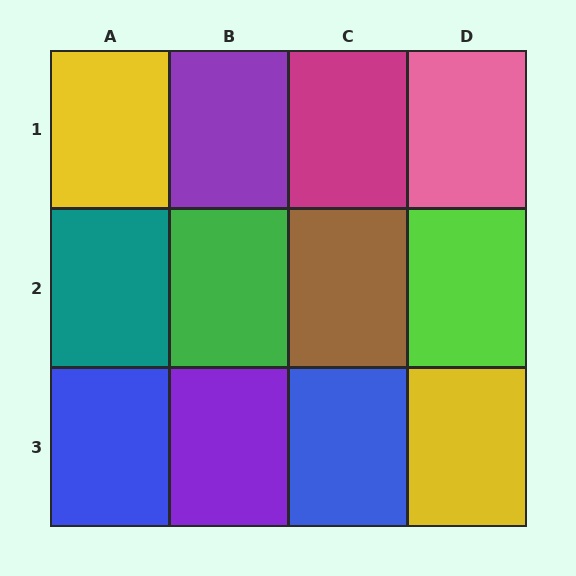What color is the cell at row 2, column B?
Green.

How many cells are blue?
2 cells are blue.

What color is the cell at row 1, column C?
Magenta.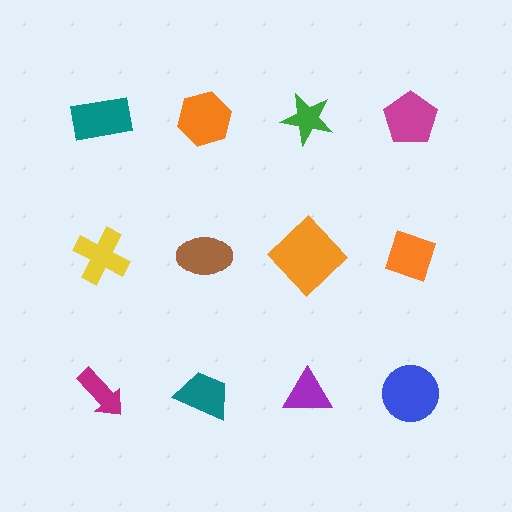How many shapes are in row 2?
4 shapes.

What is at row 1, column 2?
An orange hexagon.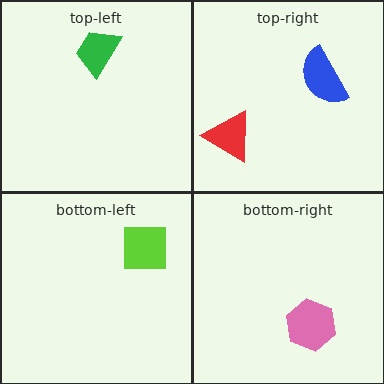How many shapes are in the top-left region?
1.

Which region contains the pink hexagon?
The bottom-right region.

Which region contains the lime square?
The bottom-left region.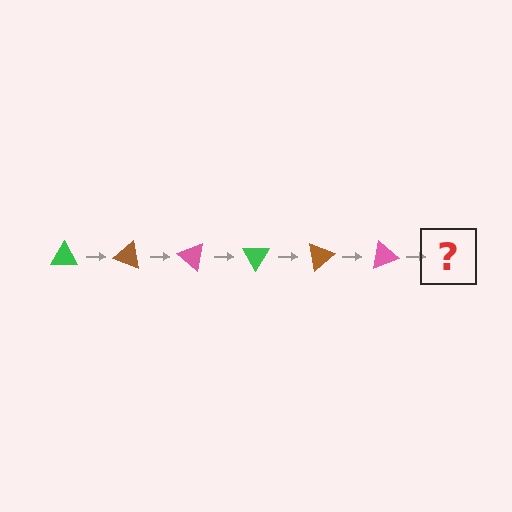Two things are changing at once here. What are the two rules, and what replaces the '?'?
The two rules are that it rotates 20 degrees each step and the color cycles through green, brown, and pink. The '?' should be a green triangle, rotated 120 degrees from the start.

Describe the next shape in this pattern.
It should be a green triangle, rotated 120 degrees from the start.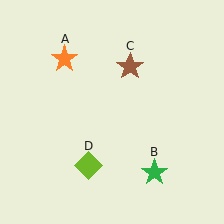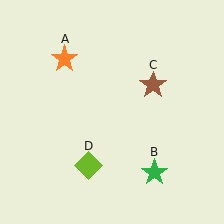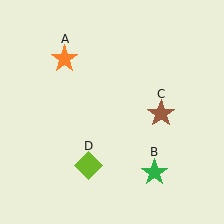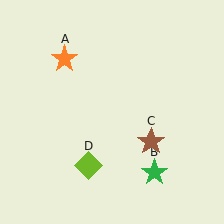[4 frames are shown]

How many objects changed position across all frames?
1 object changed position: brown star (object C).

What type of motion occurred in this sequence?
The brown star (object C) rotated clockwise around the center of the scene.